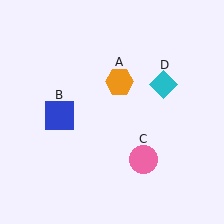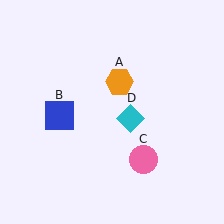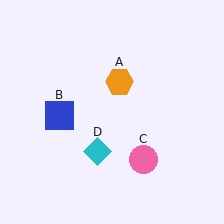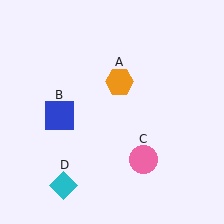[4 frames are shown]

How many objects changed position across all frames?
1 object changed position: cyan diamond (object D).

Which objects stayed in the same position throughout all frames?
Orange hexagon (object A) and blue square (object B) and pink circle (object C) remained stationary.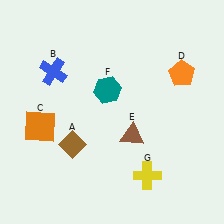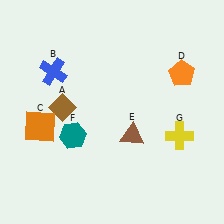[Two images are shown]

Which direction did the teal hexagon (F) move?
The teal hexagon (F) moved down.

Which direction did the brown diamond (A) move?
The brown diamond (A) moved up.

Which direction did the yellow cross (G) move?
The yellow cross (G) moved up.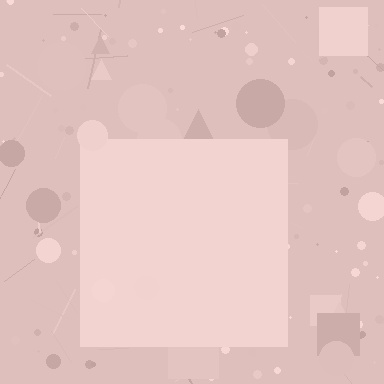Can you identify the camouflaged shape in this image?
The camouflaged shape is a square.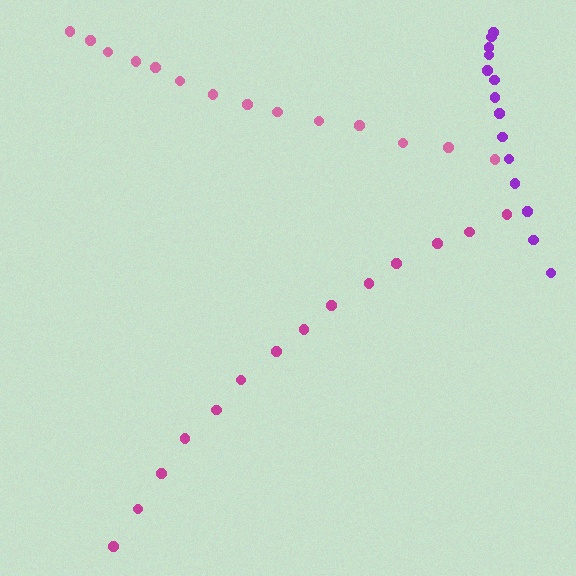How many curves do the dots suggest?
There are 3 distinct paths.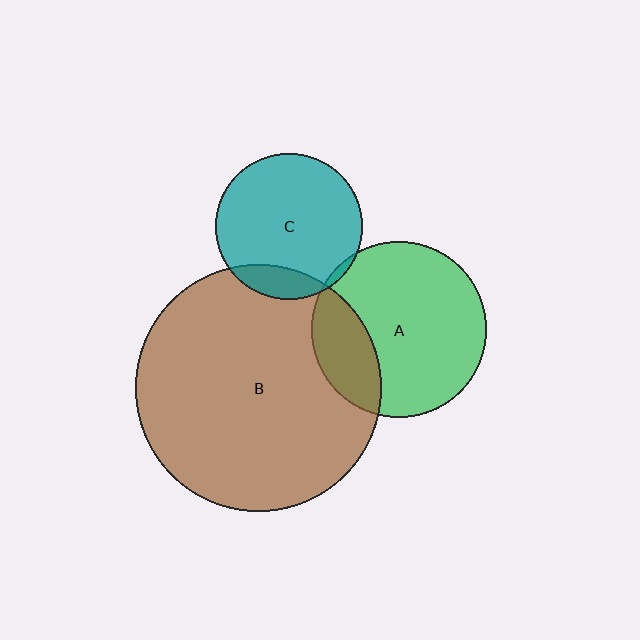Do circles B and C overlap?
Yes.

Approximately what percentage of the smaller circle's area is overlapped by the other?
Approximately 15%.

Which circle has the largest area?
Circle B (brown).